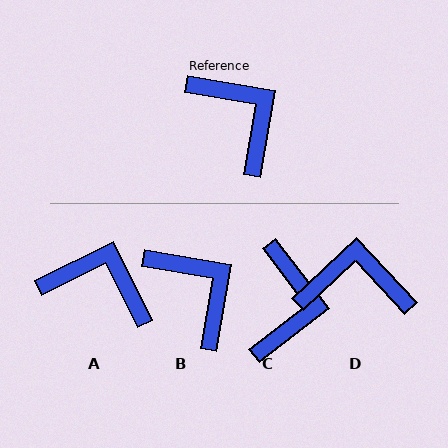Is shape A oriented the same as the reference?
No, it is off by about 36 degrees.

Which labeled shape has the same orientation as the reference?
B.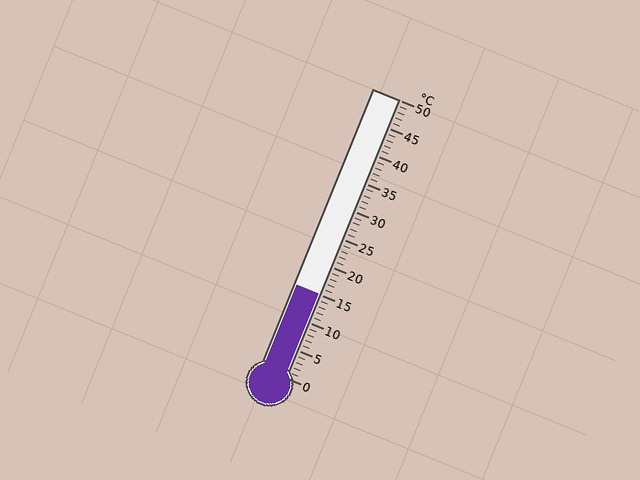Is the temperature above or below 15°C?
The temperature is at 15°C.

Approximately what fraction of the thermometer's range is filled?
The thermometer is filled to approximately 30% of its range.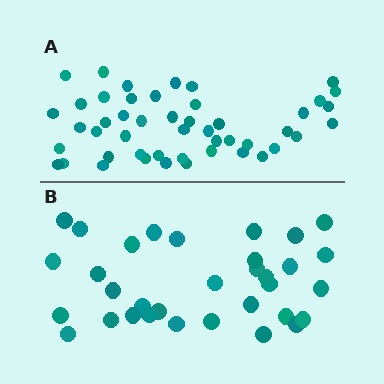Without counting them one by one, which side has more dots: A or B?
Region A (the top region) has more dots.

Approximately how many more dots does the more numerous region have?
Region A has approximately 15 more dots than region B.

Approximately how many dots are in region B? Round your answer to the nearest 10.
About 30 dots. (The exact count is 33, which rounds to 30.)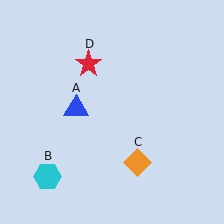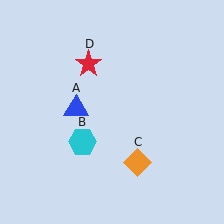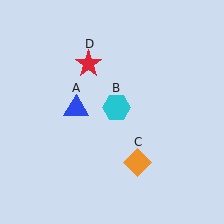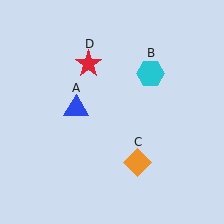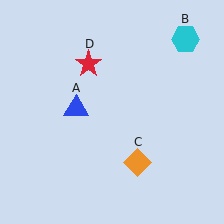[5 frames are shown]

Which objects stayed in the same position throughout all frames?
Blue triangle (object A) and orange diamond (object C) and red star (object D) remained stationary.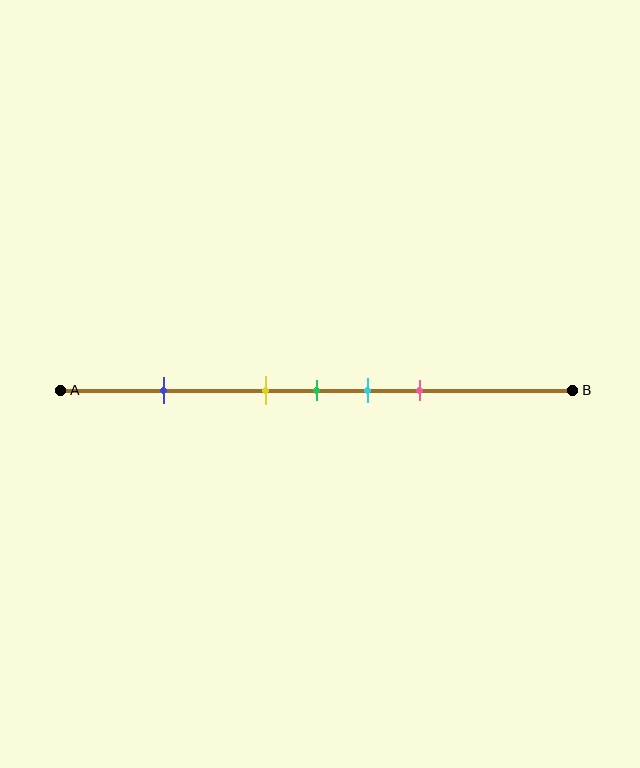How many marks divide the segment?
There are 5 marks dividing the segment.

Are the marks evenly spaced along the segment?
No, the marks are not evenly spaced.